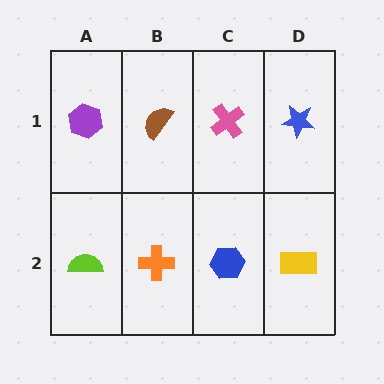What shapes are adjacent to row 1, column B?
An orange cross (row 2, column B), a purple hexagon (row 1, column A), a pink cross (row 1, column C).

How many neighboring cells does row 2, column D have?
2.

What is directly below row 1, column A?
A lime semicircle.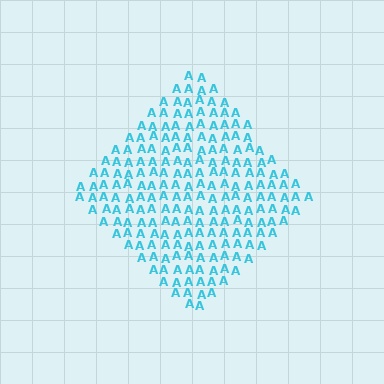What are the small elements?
The small elements are letter A's.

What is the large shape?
The large shape is a diamond.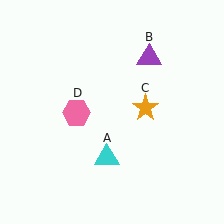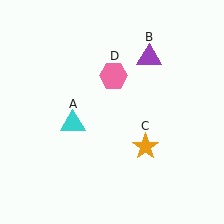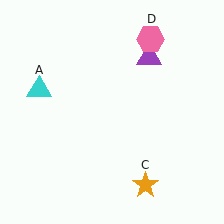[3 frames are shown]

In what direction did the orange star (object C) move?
The orange star (object C) moved down.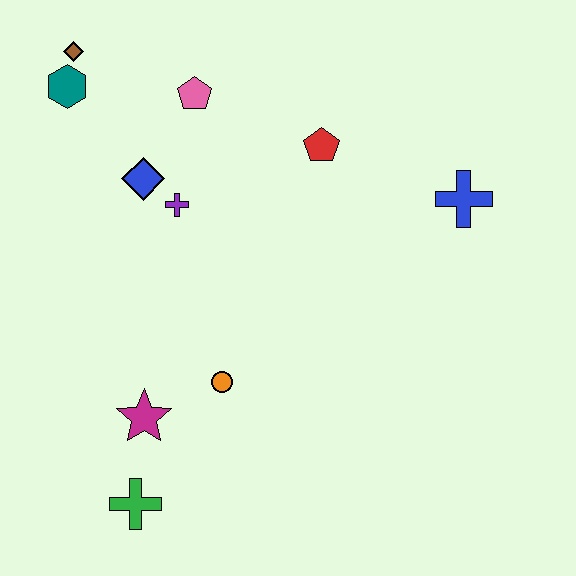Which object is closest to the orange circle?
The magenta star is closest to the orange circle.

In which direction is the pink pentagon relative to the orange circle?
The pink pentagon is above the orange circle.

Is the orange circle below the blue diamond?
Yes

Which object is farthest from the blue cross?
The green cross is farthest from the blue cross.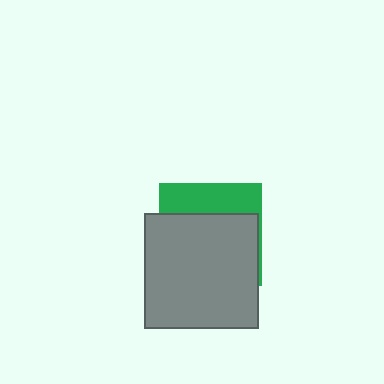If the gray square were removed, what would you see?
You would see the complete green square.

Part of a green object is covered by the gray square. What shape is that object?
It is a square.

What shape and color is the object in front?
The object in front is a gray square.